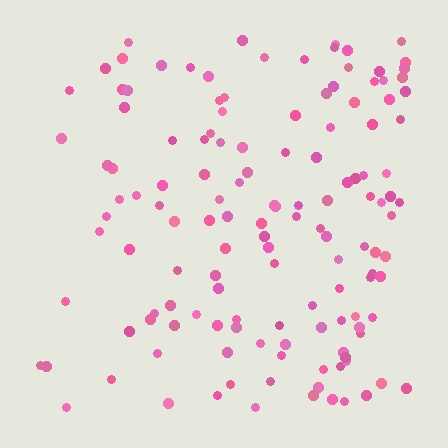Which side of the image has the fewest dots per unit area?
The left.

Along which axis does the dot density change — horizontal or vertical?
Horizontal.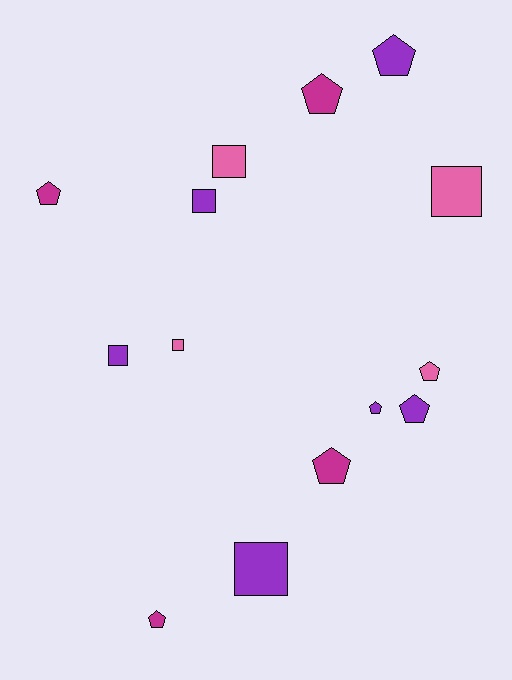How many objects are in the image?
There are 14 objects.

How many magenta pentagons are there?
There are 4 magenta pentagons.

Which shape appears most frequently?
Pentagon, with 8 objects.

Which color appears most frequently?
Purple, with 6 objects.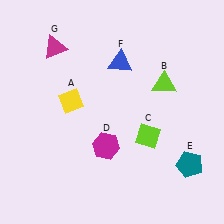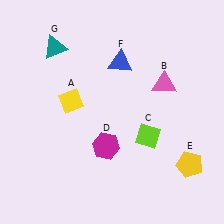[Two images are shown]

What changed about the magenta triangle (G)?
In Image 1, G is magenta. In Image 2, it changed to teal.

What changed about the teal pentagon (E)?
In Image 1, E is teal. In Image 2, it changed to yellow.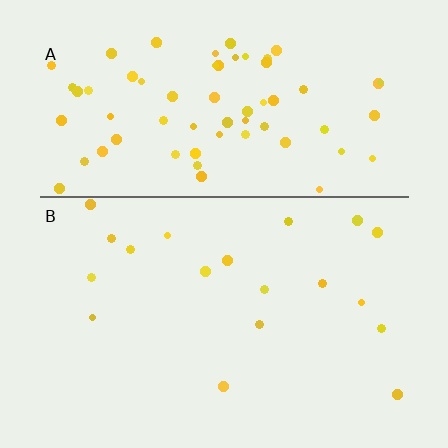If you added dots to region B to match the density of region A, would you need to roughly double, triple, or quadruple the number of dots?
Approximately quadruple.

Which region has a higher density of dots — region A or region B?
A (the top).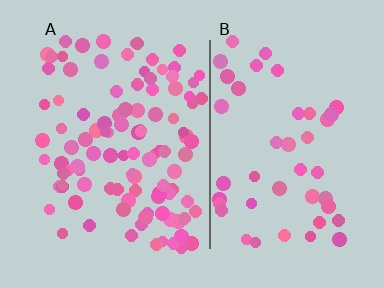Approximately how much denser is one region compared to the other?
Approximately 2.4× — region A over region B.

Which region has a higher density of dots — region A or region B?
A (the left).